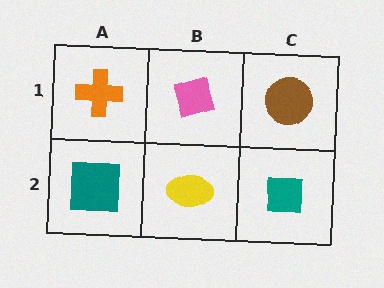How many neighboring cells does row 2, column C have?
2.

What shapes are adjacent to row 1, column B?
A yellow ellipse (row 2, column B), an orange cross (row 1, column A), a brown circle (row 1, column C).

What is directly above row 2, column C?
A brown circle.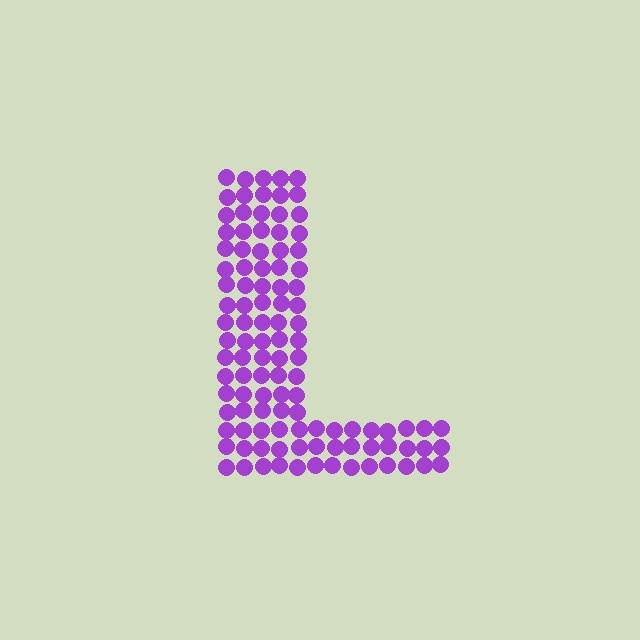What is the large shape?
The large shape is the letter L.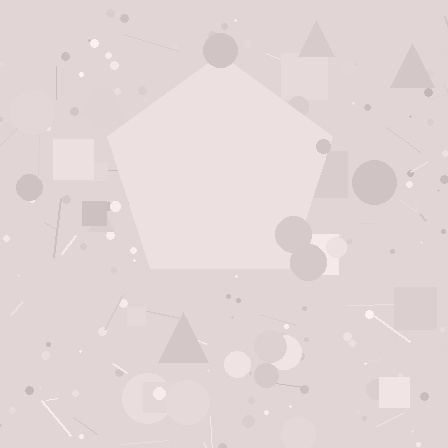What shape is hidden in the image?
A pentagon is hidden in the image.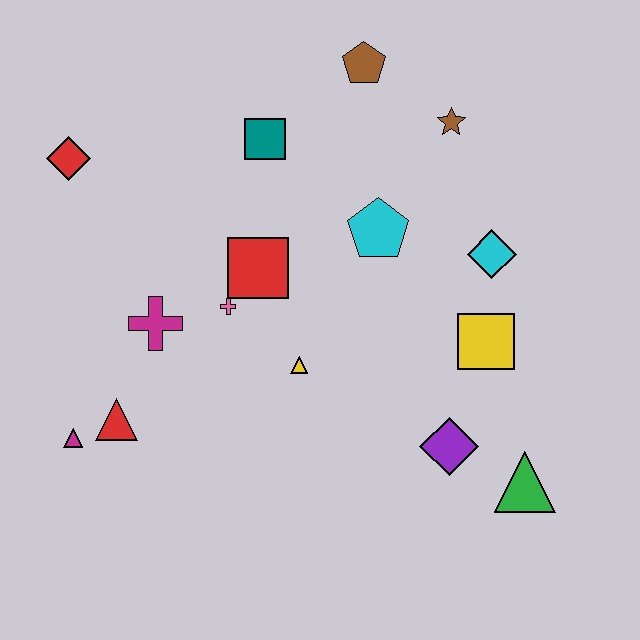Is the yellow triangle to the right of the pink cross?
Yes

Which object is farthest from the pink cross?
The green triangle is farthest from the pink cross.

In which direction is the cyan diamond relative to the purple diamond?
The cyan diamond is above the purple diamond.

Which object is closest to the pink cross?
The red square is closest to the pink cross.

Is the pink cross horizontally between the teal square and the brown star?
No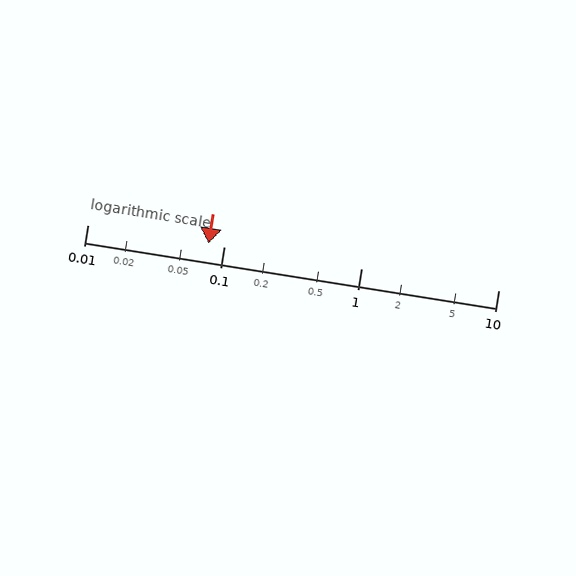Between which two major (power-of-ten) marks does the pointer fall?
The pointer is between 0.01 and 0.1.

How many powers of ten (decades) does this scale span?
The scale spans 3 decades, from 0.01 to 10.